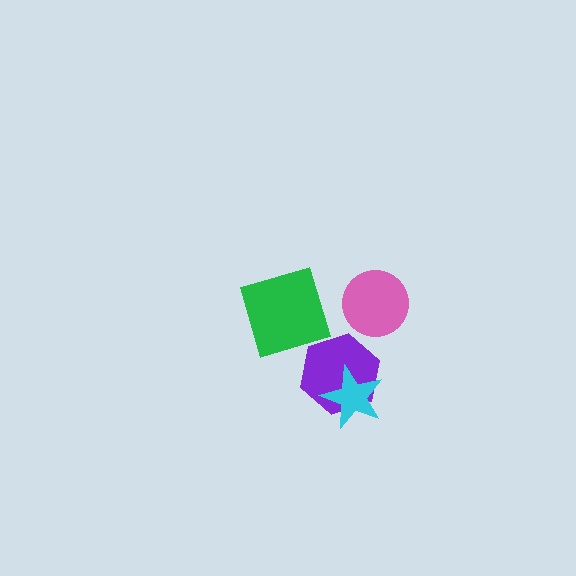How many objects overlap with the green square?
0 objects overlap with the green square.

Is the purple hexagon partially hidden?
Yes, it is partially covered by another shape.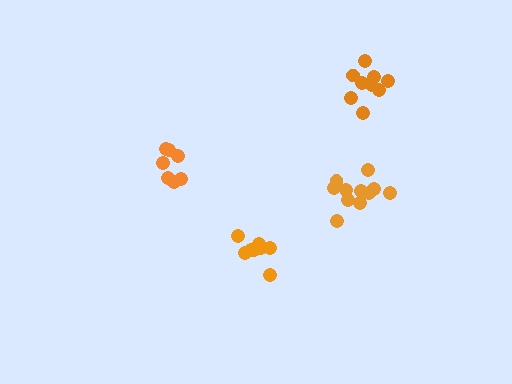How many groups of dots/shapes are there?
There are 4 groups.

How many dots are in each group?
Group 1: 8 dots, Group 2: 7 dots, Group 3: 9 dots, Group 4: 11 dots (35 total).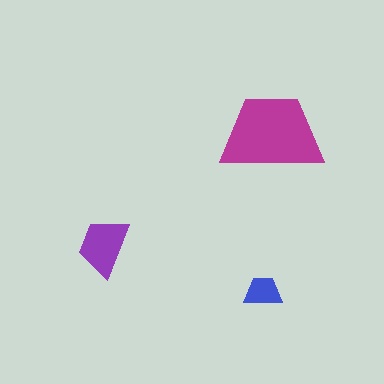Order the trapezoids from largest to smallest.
the magenta one, the purple one, the blue one.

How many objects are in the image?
There are 3 objects in the image.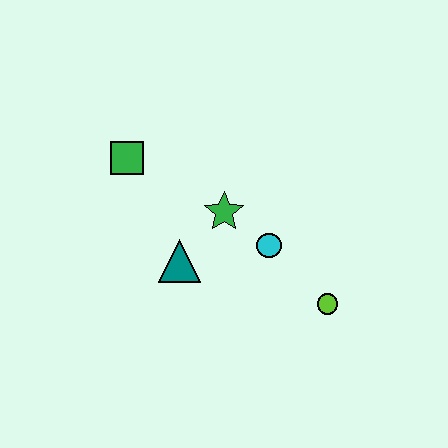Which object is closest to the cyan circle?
The green star is closest to the cyan circle.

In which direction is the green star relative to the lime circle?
The green star is to the left of the lime circle.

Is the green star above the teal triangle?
Yes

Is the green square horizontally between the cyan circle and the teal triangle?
No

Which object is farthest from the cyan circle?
The green square is farthest from the cyan circle.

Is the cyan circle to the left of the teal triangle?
No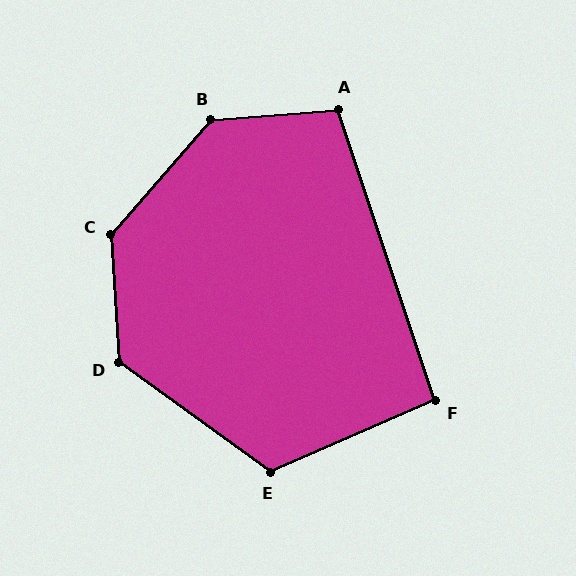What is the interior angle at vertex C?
Approximately 135 degrees (obtuse).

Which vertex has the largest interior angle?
B, at approximately 136 degrees.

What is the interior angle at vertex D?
Approximately 129 degrees (obtuse).